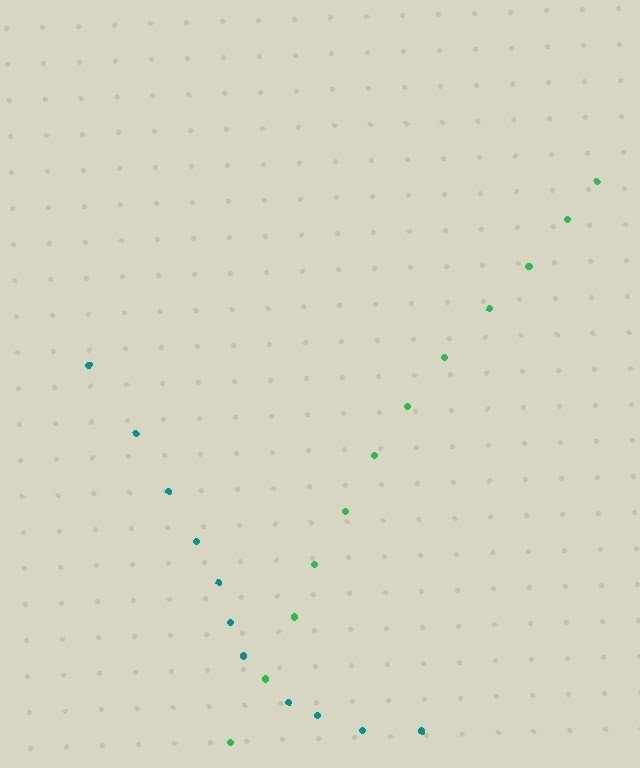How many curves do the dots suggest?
There are 2 distinct paths.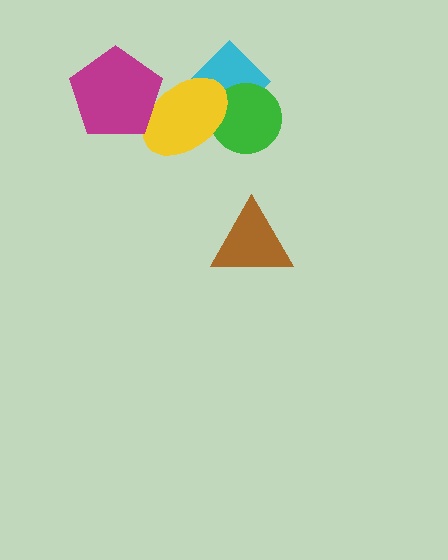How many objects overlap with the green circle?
2 objects overlap with the green circle.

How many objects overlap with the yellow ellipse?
3 objects overlap with the yellow ellipse.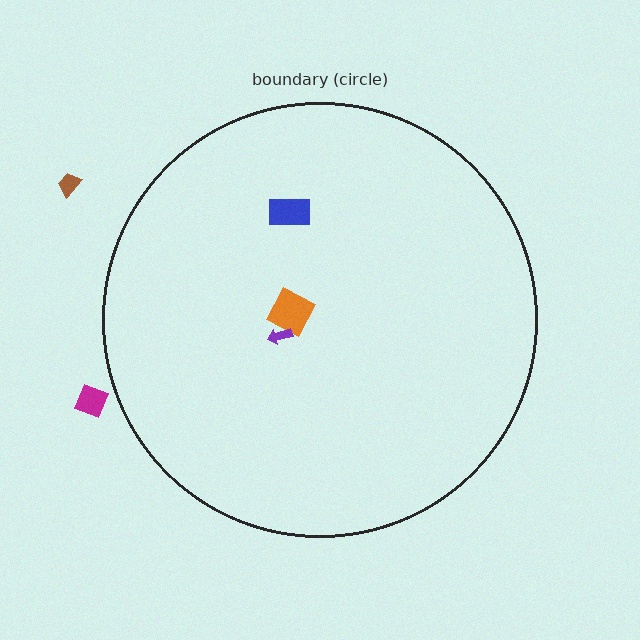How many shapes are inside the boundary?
3 inside, 2 outside.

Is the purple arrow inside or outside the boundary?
Inside.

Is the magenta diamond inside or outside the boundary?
Outside.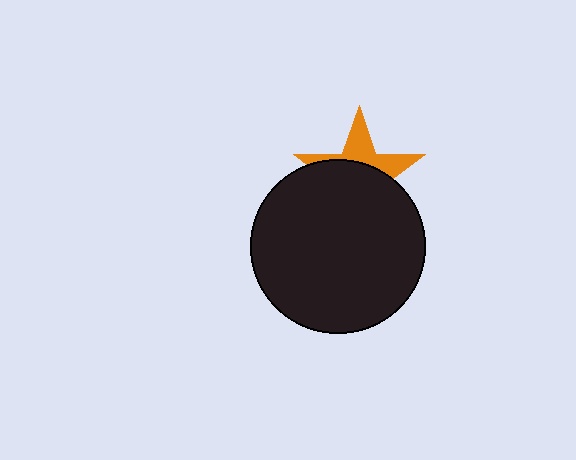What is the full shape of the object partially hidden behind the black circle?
The partially hidden object is an orange star.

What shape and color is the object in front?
The object in front is a black circle.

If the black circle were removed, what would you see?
You would see the complete orange star.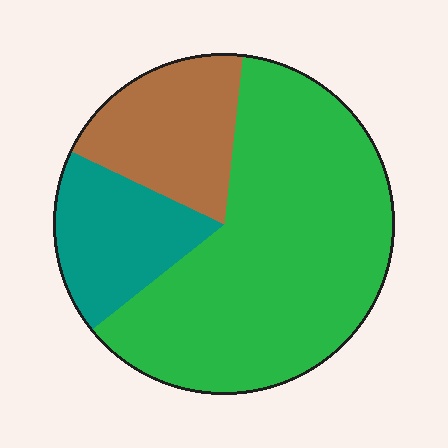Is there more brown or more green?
Green.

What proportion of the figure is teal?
Teal covers around 20% of the figure.